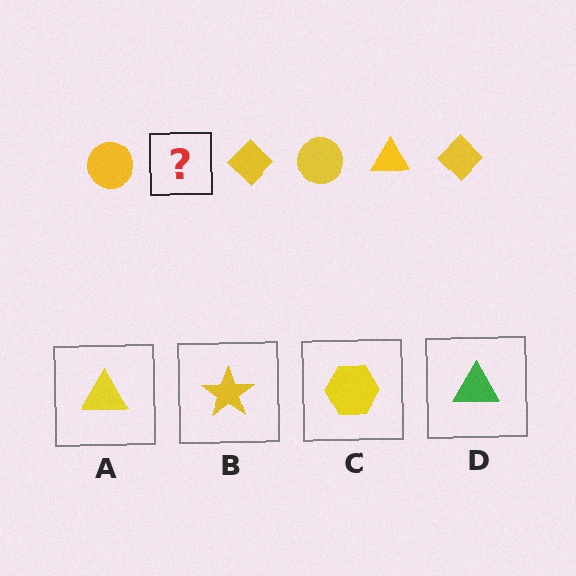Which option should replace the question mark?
Option A.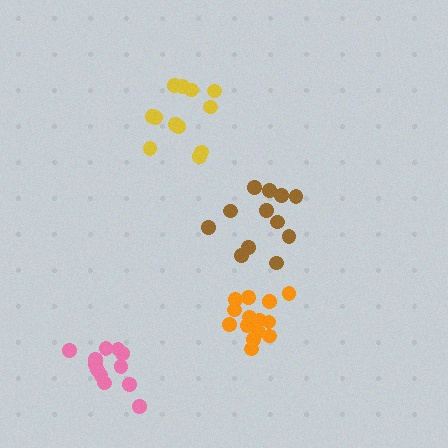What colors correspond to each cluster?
The clusters are colored: orange, yellow, brown, pink.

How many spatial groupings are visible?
There are 4 spatial groupings.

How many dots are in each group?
Group 1: 14 dots, Group 2: 13 dots, Group 3: 12 dots, Group 4: 13 dots (52 total).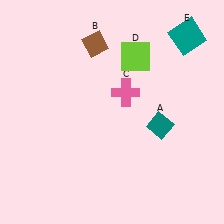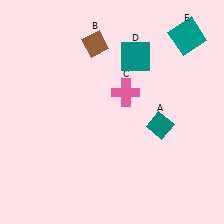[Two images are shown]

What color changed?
The square (D) changed from lime in Image 1 to teal in Image 2.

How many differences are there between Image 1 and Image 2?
There is 1 difference between the two images.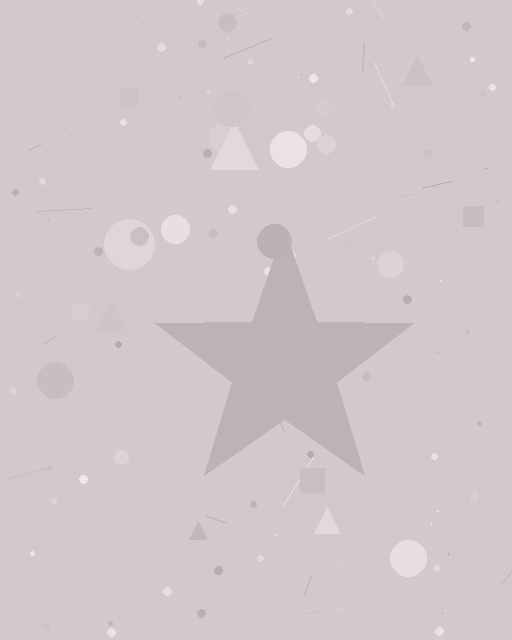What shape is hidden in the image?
A star is hidden in the image.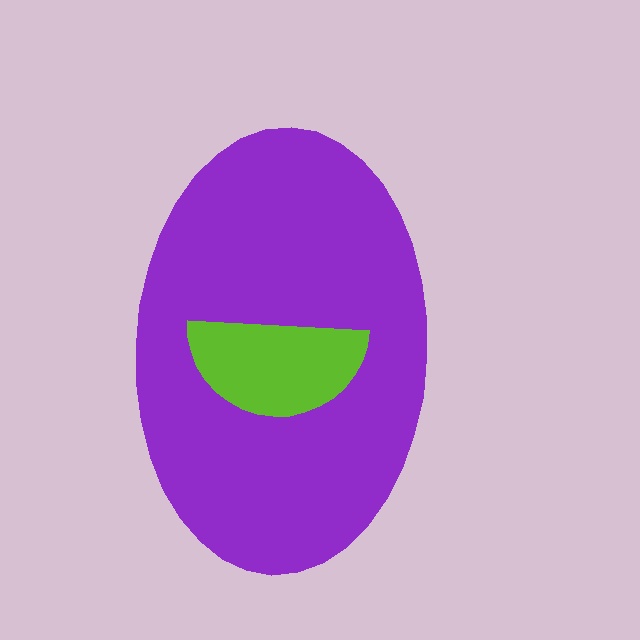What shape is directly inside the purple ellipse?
The lime semicircle.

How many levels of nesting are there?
2.